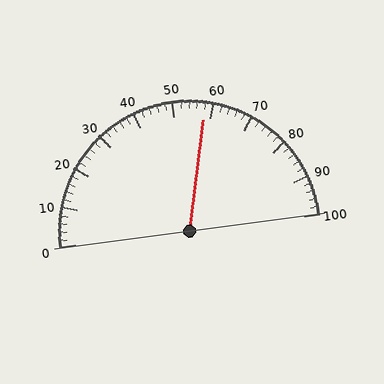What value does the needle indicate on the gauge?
The needle indicates approximately 58.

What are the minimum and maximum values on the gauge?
The gauge ranges from 0 to 100.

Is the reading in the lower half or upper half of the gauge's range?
The reading is in the upper half of the range (0 to 100).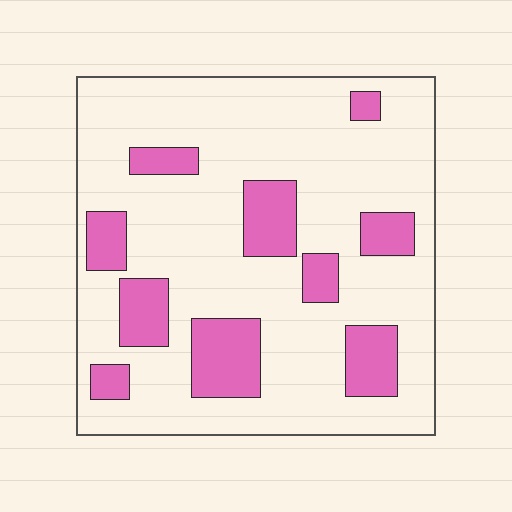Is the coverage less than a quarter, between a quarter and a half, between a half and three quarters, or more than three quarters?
Less than a quarter.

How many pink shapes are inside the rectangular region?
10.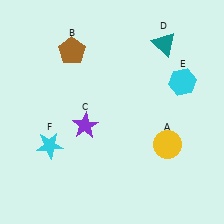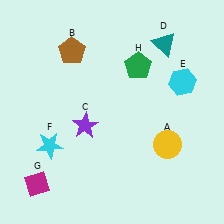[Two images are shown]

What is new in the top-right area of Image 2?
A green pentagon (H) was added in the top-right area of Image 2.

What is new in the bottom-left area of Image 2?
A magenta diamond (G) was added in the bottom-left area of Image 2.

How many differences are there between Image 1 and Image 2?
There are 2 differences between the two images.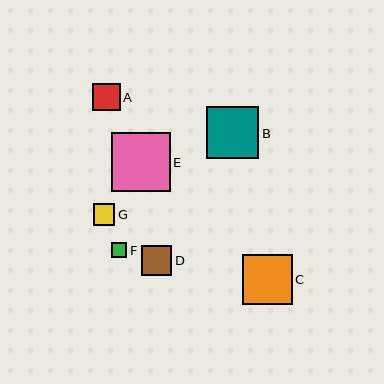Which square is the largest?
Square E is the largest with a size of approximately 59 pixels.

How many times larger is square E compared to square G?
Square E is approximately 2.7 times the size of square G.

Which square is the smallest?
Square F is the smallest with a size of approximately 15 pixels.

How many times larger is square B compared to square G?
Square B is approximately 2.4 times the size of square G.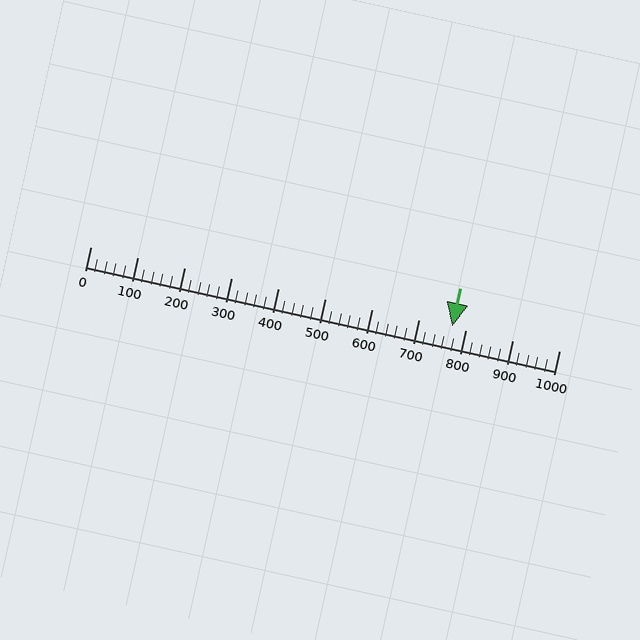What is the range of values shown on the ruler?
The ruler shows values from 0 to 1000.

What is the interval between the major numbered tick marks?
The major tick marks are spaced 100 units apart.